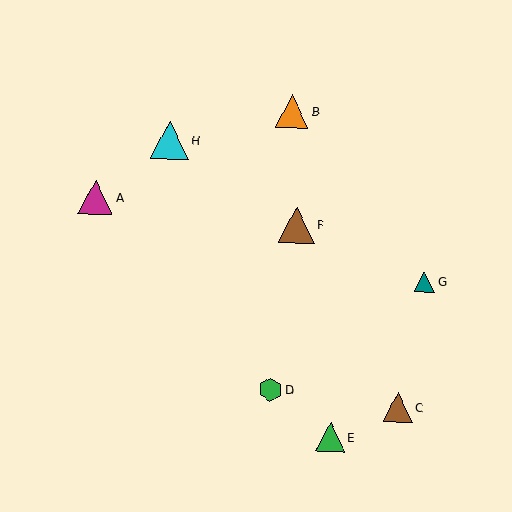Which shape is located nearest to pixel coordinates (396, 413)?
The brown triangle (labeled C) at (398, 407) is nearest to that location.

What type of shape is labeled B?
Shape B is an orange triangle.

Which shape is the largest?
The cyan triangle (labeled H) is the largest.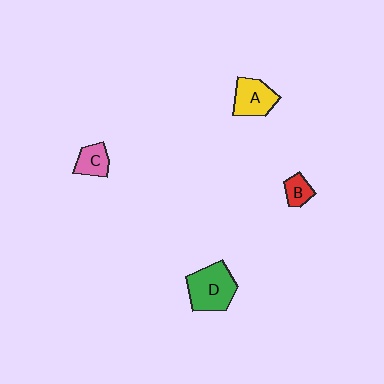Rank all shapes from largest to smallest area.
From largest to smallest: D (green), A (yellow), C (pink), B (red).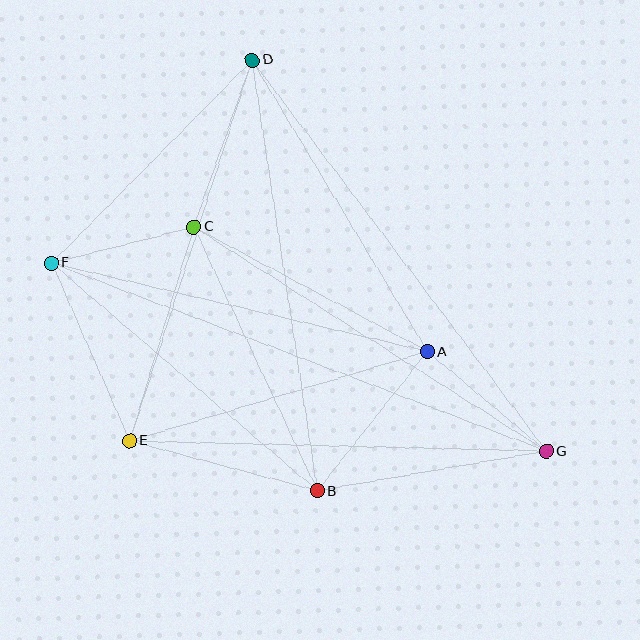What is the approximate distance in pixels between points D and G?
The distance between D and G is approximately 489 pixels.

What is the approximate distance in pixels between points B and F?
The distance between B and F is approximately 350 pixels.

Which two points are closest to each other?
Points C and F are closest to each other.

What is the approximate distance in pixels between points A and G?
The distance between A and G is approximately 155 pixels.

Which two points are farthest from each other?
Points F and G are farthest from each other.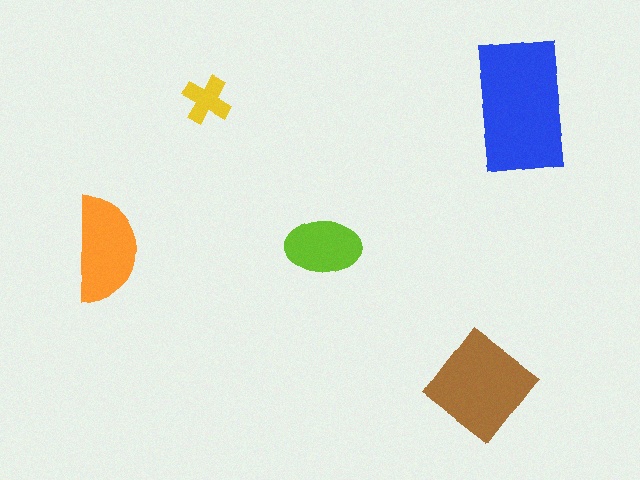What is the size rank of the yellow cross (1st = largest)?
5th.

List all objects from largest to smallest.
The blue rectangle, the brown diamond, the orange semicircle, the lime ellipse, the yellow cross.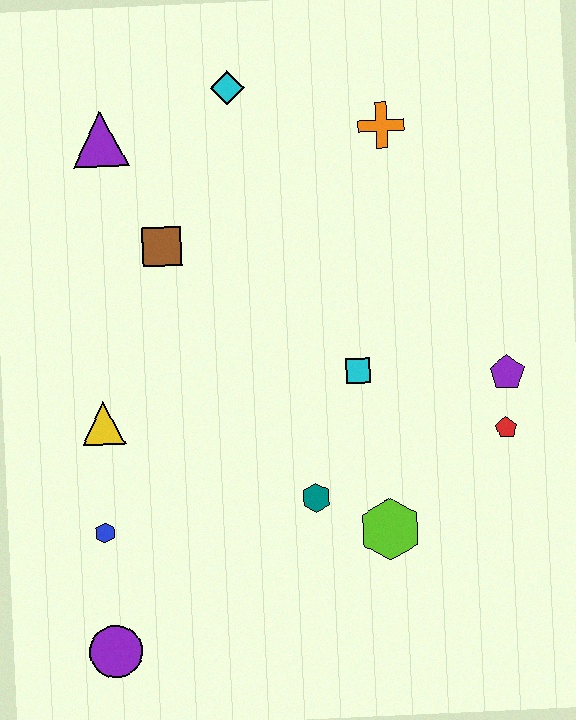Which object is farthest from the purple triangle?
The purple circle is farthest from the purple triangle.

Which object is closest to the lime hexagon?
The teal hexagon is closest to the lime hexagon.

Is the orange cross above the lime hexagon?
Yes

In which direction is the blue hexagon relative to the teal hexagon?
The blue hexagon is to the left of the teal hexagon.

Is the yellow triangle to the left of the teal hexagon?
Yes